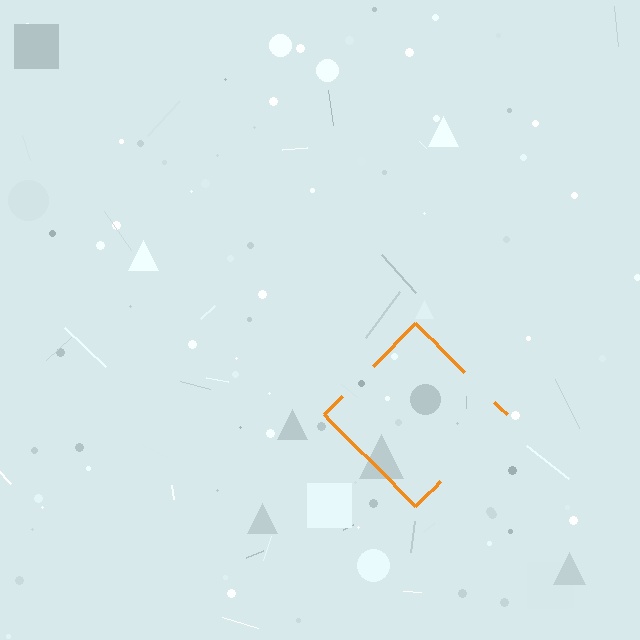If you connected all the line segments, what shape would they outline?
They would outline a diamond.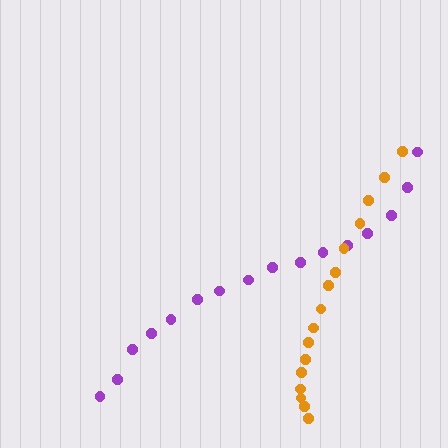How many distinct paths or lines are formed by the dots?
There are 2 distinct paths.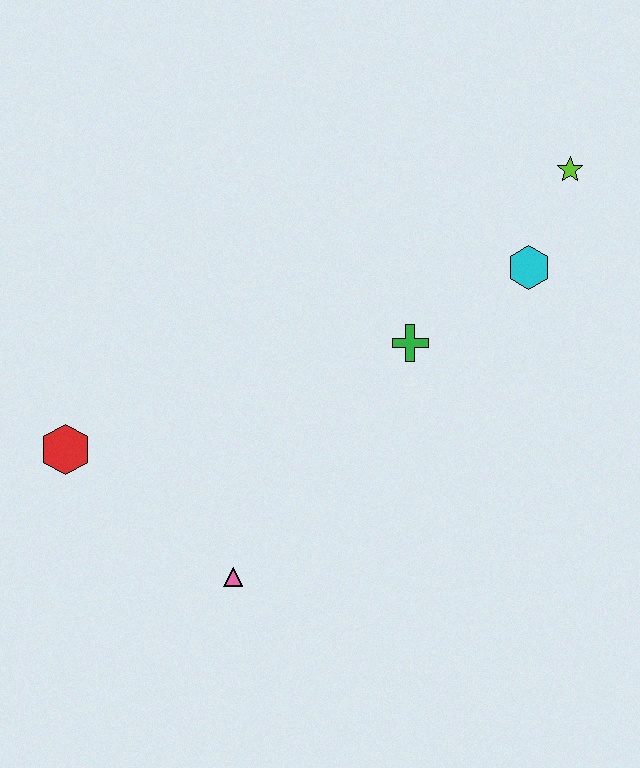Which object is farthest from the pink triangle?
The lime star is farthest from the pink triangle.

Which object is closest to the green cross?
The cyan hexagon is closest to the green cross.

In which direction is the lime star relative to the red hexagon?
The lime star is to the right of the red hexagon.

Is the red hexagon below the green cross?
Yes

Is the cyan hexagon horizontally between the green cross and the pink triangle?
No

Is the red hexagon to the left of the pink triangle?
Yes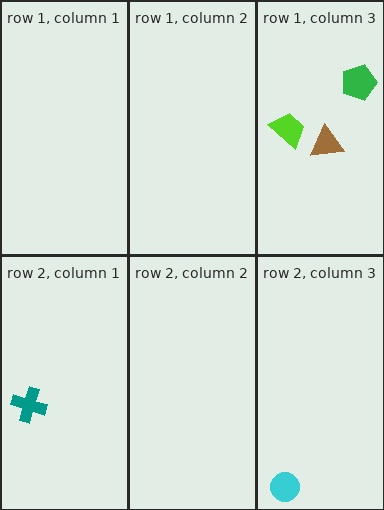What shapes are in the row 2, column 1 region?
The teal cross.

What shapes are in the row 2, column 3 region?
The cyan circle.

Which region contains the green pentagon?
The row 1, column 3 region.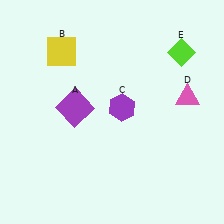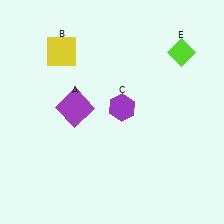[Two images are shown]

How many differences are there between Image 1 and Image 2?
There is 1 difference between the two images.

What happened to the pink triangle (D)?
The pink triangle (D) was removed in Image 2. It was in the top-right area of Image 1.